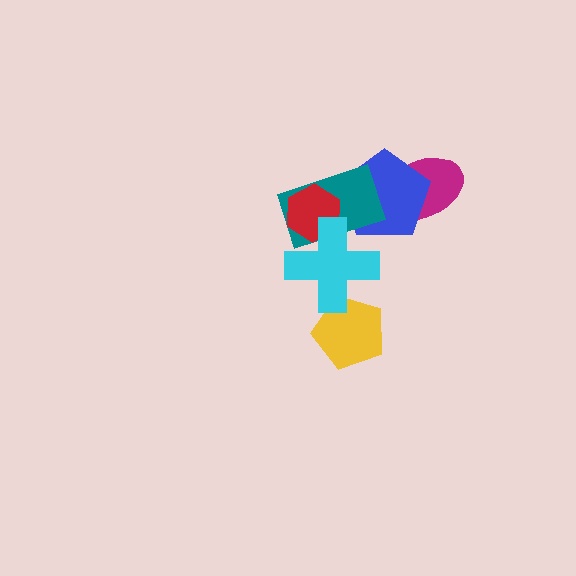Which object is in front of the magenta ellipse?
The blue pentagon is in front of the magenta ellipse.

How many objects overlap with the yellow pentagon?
1 object overlaps with the yellow pentagon.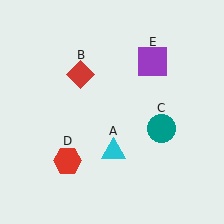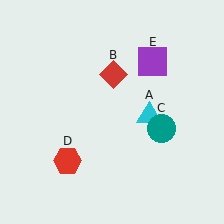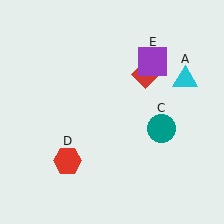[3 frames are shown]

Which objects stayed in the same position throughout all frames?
Teal circle (object C) and red hexagon (object D) and purple square (object E) remained stationary.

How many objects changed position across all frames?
2 objects changed position: cyan triangle (object A), red diamond (object B).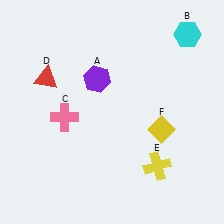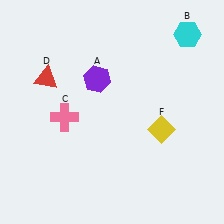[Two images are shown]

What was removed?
The yellow cross (E) was removed in Image 2.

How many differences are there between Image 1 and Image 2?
There is 1 difference between the two images.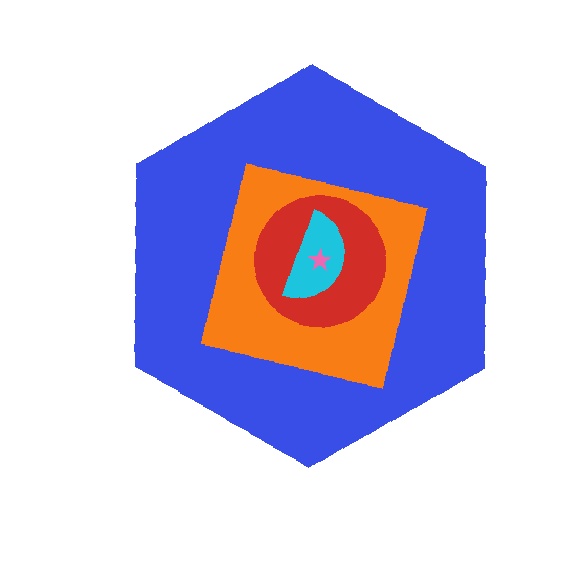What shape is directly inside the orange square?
The red circle.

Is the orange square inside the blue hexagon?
Yes.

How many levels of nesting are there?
5.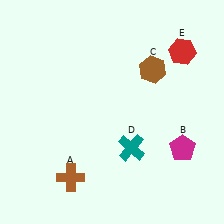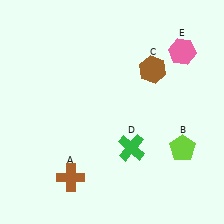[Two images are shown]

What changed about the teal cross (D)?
In Image 1, D is teal. In Image 2, it changed to green.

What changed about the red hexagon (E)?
In Image 1, E is red. In Image 2, it changed to pink.